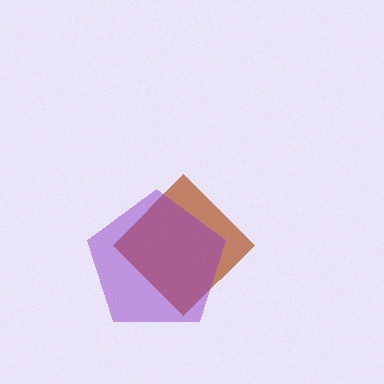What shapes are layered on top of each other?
The layered shapes are: a brown diamond, a purple pentagon.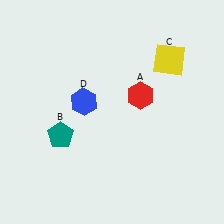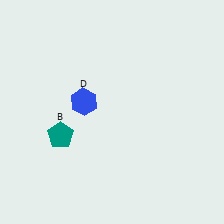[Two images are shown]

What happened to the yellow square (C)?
The yellow square (C) was removed in Image 2. It was in the top-right area of Image 1.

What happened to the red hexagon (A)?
The red hexagon (A) was removed in Image 2. It was in the top-right area of Image 1.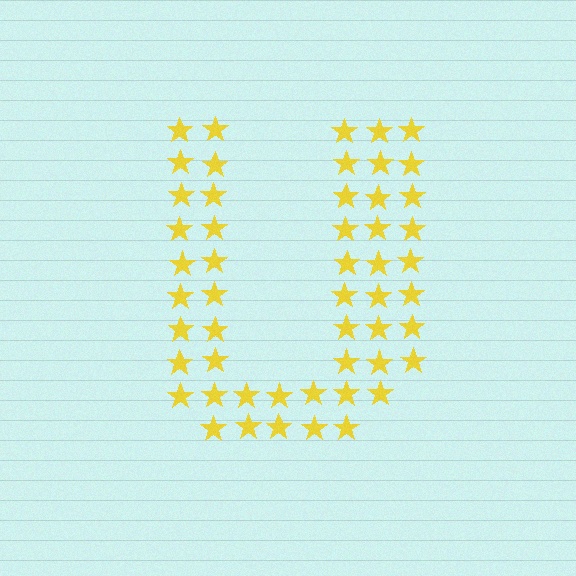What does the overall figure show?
The overall figure shows the letter U.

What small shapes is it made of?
It is made of small stars.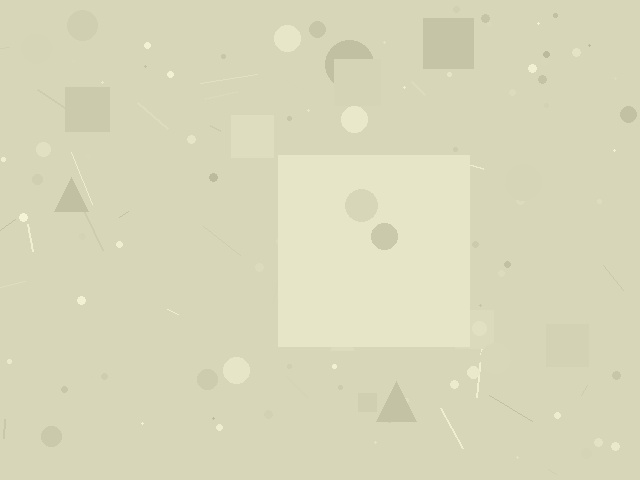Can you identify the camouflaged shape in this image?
The camouflaged shape is a square.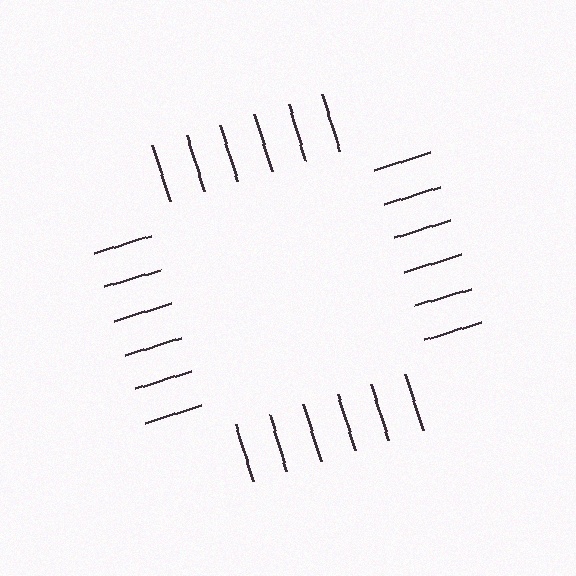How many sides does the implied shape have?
4 sides — the line-ends trace a square.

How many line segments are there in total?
24 — 6 along each of the 4 edges.